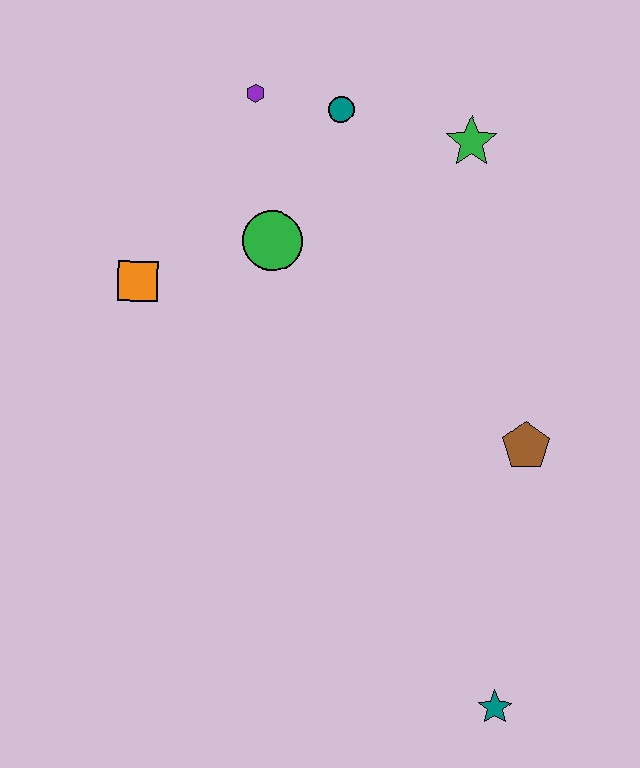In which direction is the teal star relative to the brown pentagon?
The teal star is below the brown pentagon.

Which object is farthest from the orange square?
The teal star is farthest from the orange square.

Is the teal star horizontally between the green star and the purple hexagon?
No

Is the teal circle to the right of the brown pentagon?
No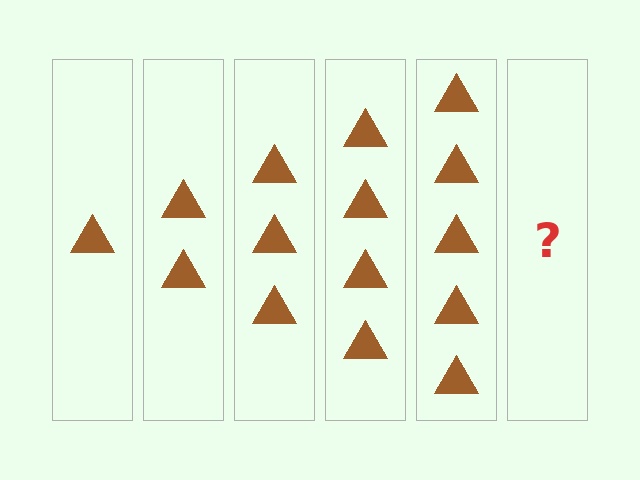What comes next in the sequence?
The next element should be 6 triangles.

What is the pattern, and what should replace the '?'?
The pattern is that each step adds one more triangle. The '?' should be 6 triangles.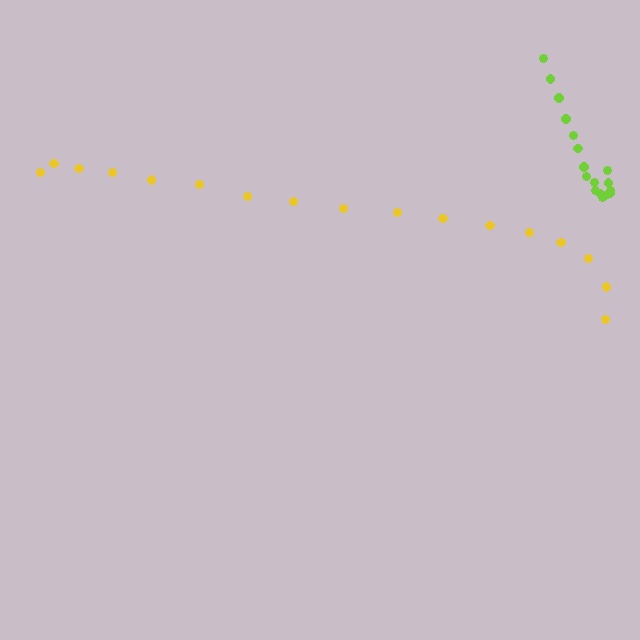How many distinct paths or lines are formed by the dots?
There are 2 distinct paths.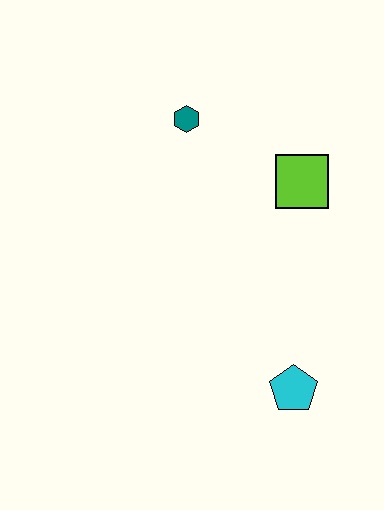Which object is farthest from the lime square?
The cyan pentagon is farthest from the lime square.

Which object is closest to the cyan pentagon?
The lime square is closest to the cyan pentagon.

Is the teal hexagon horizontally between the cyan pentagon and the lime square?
No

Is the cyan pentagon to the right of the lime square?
No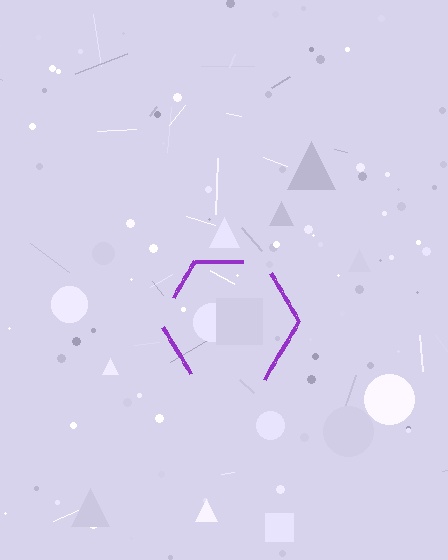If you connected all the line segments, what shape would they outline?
They would outline a hexagon.